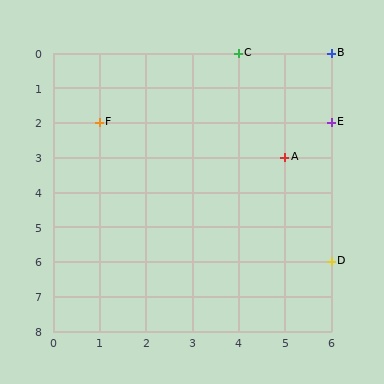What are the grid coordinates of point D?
Point D is at grid coordinates (6, 6).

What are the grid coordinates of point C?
Point C is at grid coordinates (4, 0).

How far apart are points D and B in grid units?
Points D and B are 6 rows apart.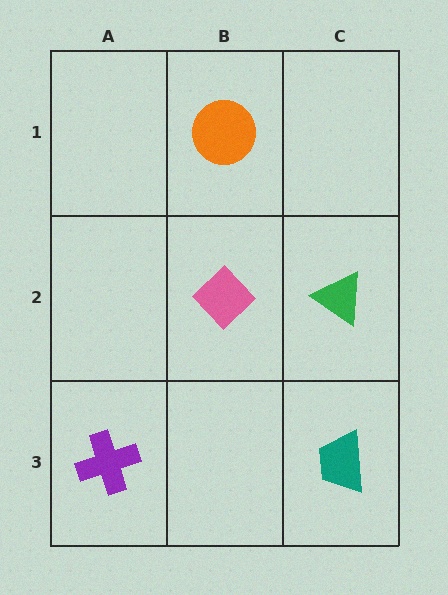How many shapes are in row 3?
2 shapes.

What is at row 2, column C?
A green triangle.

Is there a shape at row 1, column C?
No, that cell is empty.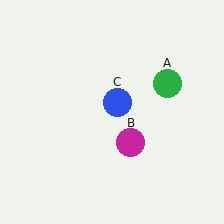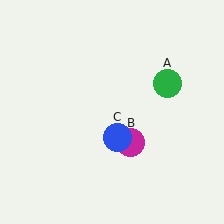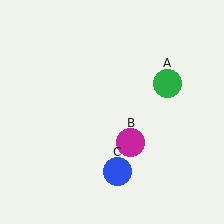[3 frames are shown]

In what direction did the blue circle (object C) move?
The blue circle (object C) moved down.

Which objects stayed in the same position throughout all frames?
Green circle (object A) and magenta circle (object B) remained stationary.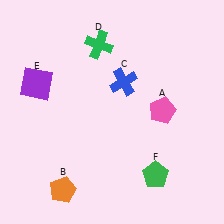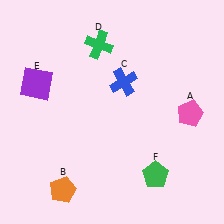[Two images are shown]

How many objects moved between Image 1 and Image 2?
1 object moved between the two images.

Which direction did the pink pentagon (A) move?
The pink pentagon (A) moved right.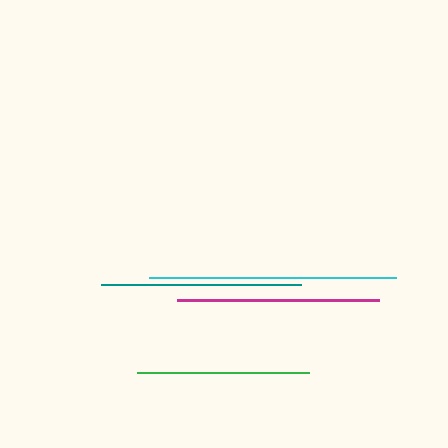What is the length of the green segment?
The green segment is approximately 172 pixels long.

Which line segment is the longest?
The cyan line is the longest at approximately 247 pixels.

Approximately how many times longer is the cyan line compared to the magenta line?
The cyan line is approximately 1.2 times the length of the magenta line.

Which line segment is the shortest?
The green line is the shortest at approximately 172 pixels.